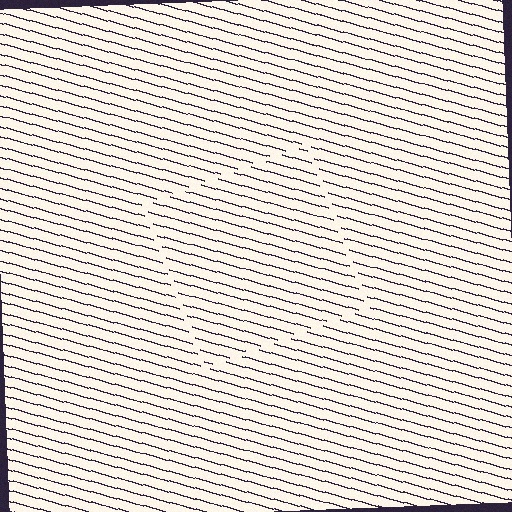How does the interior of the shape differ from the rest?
The interior of the shape contains the same grating, shifted by half a period — the contour is defined by the phase discontinuity where line-ends from the inner and outer gratings abut.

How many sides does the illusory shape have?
4 sides — the line-ends trace a square.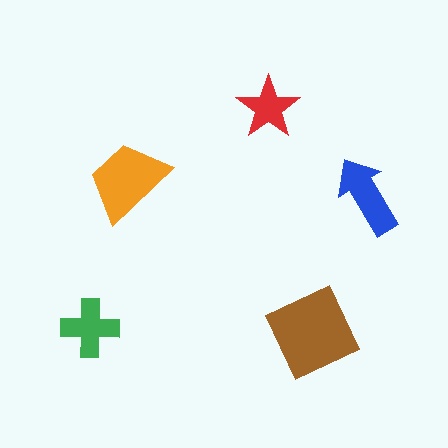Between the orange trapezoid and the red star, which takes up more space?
The orange trapezoid.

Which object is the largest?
The brown diamond.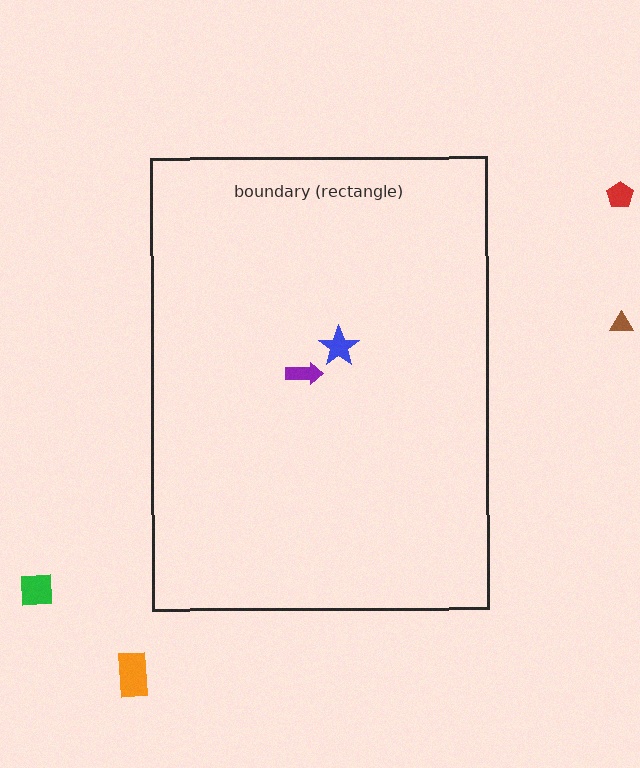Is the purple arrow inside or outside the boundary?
Inside.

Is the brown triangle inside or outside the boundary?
Outside.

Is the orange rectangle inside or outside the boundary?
Outside.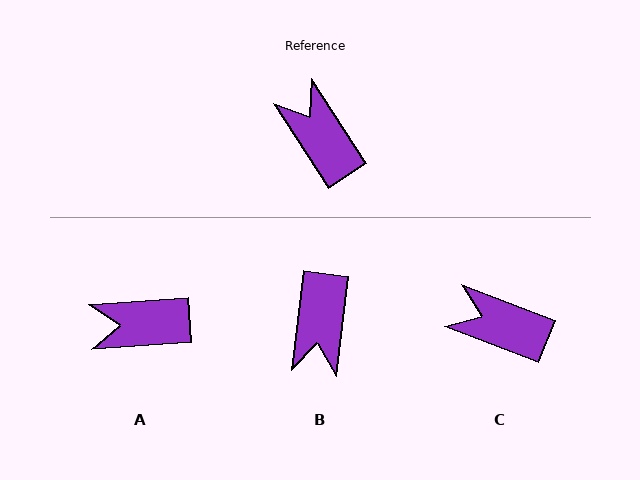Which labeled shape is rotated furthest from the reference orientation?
B, about 140 degrees away.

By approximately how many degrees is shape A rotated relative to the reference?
Approximately 62 degrees counter-clockwise.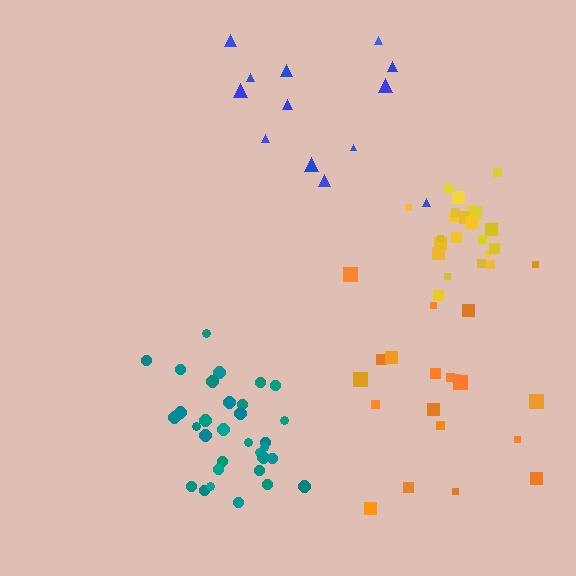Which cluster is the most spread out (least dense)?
Blue.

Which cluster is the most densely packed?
Yellow.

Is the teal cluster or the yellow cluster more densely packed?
Yellow.